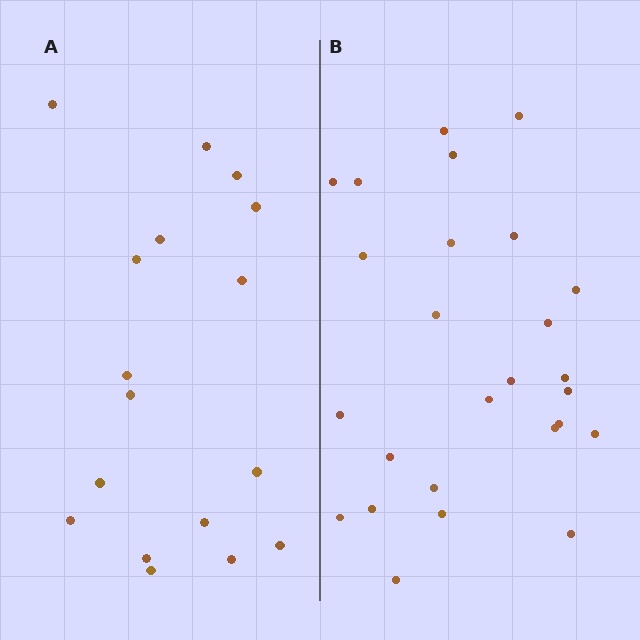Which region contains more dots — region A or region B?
Region B (the right region) has more dots.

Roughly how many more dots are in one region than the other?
Region B has roughly 8 or so more dots than region A.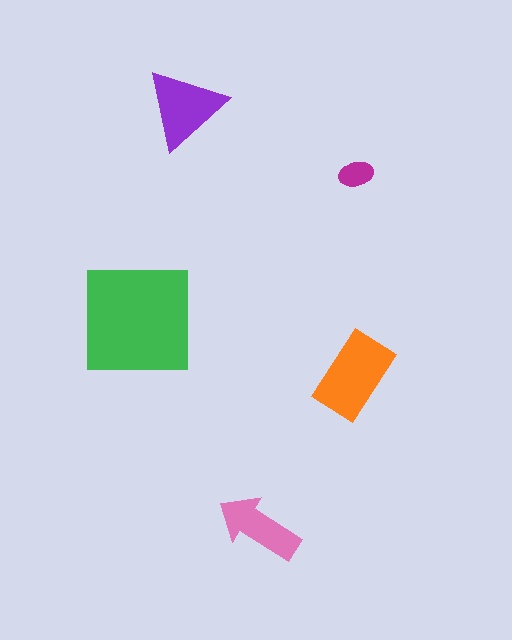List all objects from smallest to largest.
The magenta ellipse, the pink arrow, the purple triangle, the orange rectangle, the green square.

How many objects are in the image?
There are 5 objects in the image.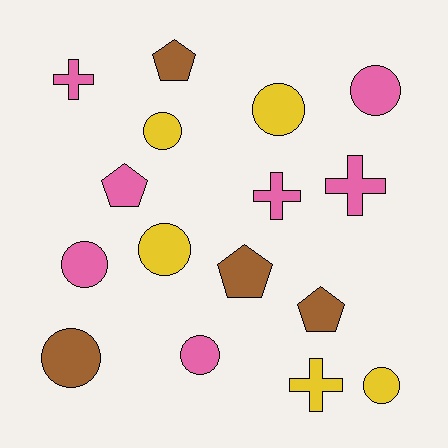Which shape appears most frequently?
Circle, with 8 objects.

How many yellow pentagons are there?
There are no yellow pentagons.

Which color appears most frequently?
Pink, with 7 objects.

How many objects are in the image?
There are 16 objects.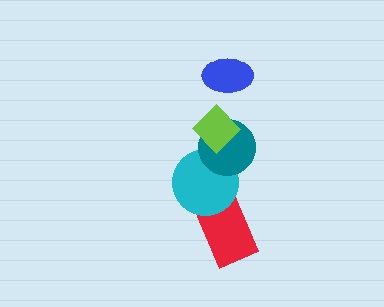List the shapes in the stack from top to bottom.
From top to bottom: the blue ellipse, the lime diamond, the teal circle, the cyan circle, the red rectangle.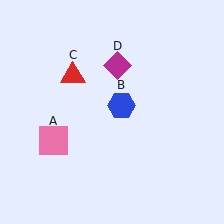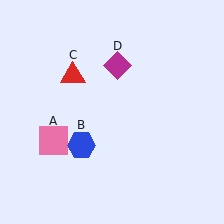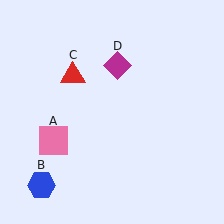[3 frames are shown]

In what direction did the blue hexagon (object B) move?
The blue hexagon (object B) moved down and to the left.